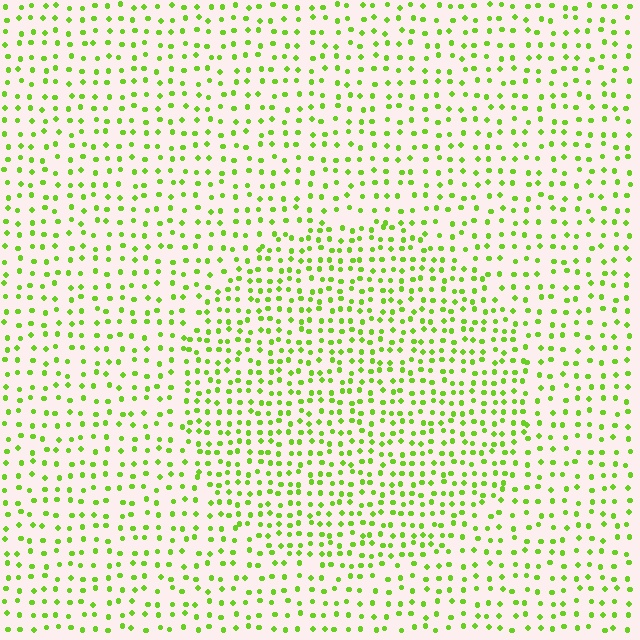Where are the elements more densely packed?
The elements are more densely packed inside the circle boundary.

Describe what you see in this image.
The image contains small lime elements arranged at two different densities. A circle-shaped region is visible where the elements are more densely packed than the surrounding area.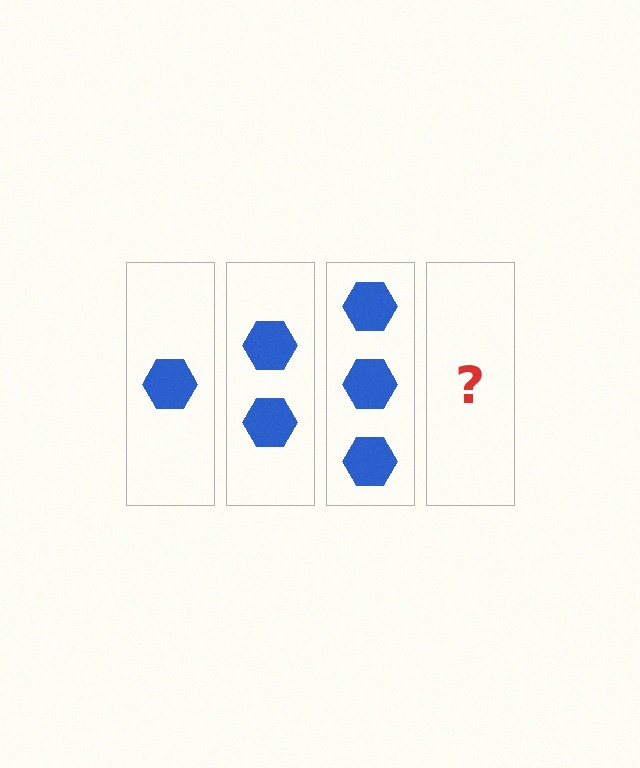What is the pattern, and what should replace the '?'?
The pattern is that each step adds one more hexagon. The '?' should be 4 hexagons.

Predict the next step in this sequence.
The next step is 4 hexagons.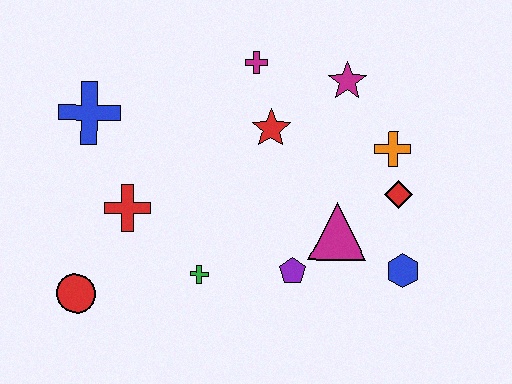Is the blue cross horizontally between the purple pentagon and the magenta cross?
No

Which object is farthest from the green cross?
The magenta star is farthest from the green cross.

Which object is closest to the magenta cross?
The red star is closest to the magenta cross.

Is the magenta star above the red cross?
Yes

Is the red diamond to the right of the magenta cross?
Yes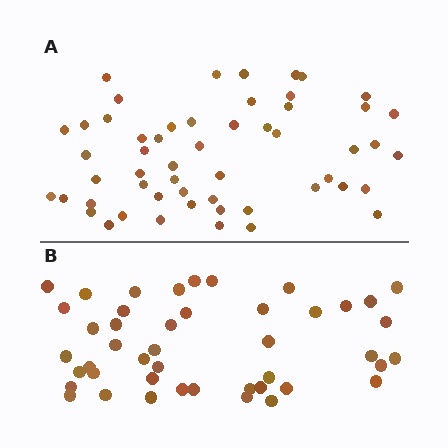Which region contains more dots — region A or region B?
Region A (the top region) has more dots.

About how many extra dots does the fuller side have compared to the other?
Region A has roughly 8 or so more dots than region B.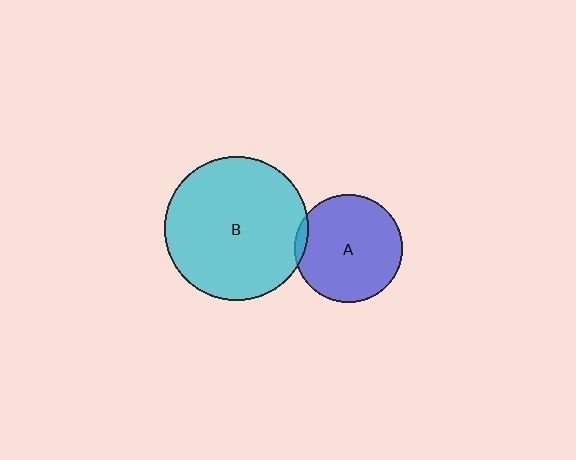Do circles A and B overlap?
Yes.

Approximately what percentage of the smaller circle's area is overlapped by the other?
Approximately 5%.